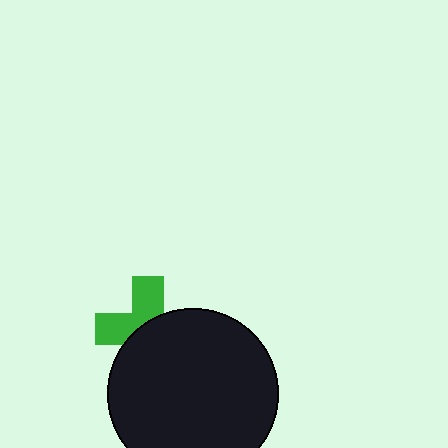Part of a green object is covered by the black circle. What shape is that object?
It is a cross.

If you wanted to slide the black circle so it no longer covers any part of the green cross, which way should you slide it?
Slide it down — that is the most direct way to separate the two shapes.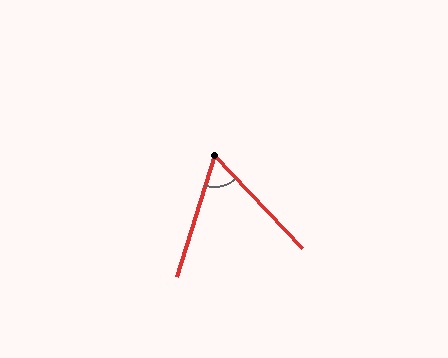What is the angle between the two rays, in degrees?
Approximately 61 degrees.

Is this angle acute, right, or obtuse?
It is acute.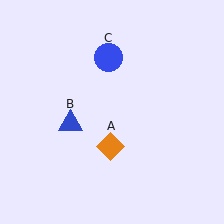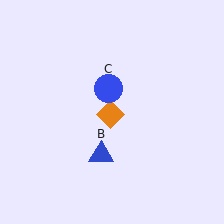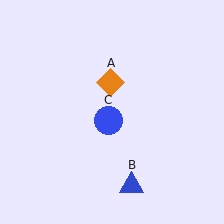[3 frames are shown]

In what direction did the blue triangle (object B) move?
The blue triangle (object B) moved down and to the right.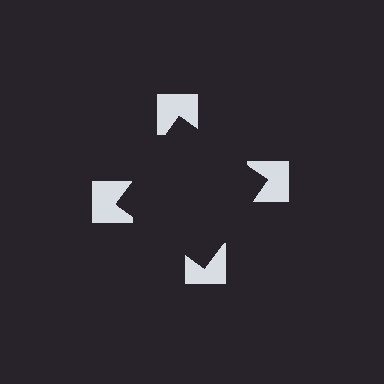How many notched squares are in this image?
There are 4 — one at each vertex of the illusory square.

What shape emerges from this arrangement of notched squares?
An illusory square — its edges are inferred from the aligned wedge cuts in the notched squares, not physically drawn.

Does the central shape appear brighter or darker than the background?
It typically appears slightly darker than the background, even though no actual brightness change is drawn.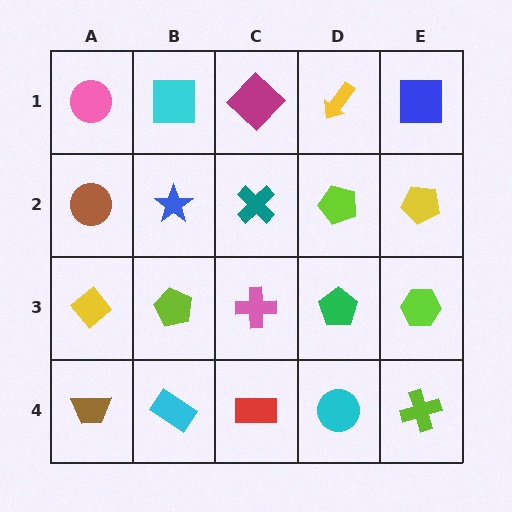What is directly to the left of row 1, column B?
A pink circle.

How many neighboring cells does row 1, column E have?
2.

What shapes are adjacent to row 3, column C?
A teal cross (row 2, column C), a red rectangle (row 4, column C), a lime pentagon (row 3, column B), a green pentagon (row 3, column D).